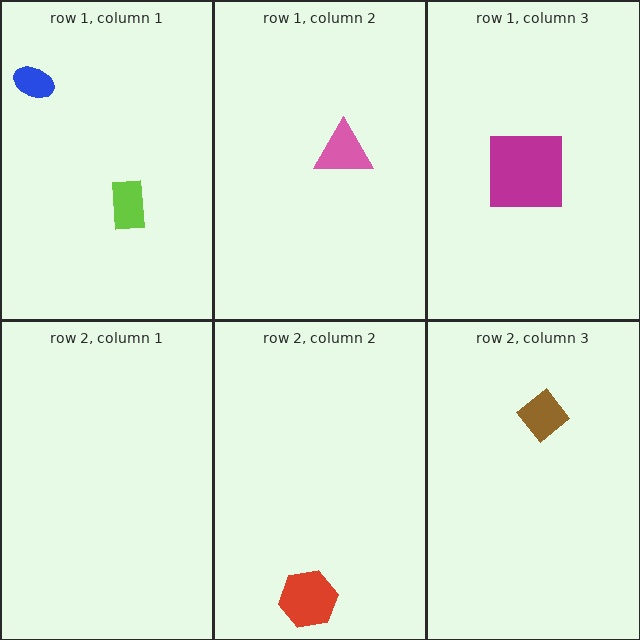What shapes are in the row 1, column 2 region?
The pink triangle.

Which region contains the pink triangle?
The row 1, column 2 region.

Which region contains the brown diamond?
The row 2, column 3 region.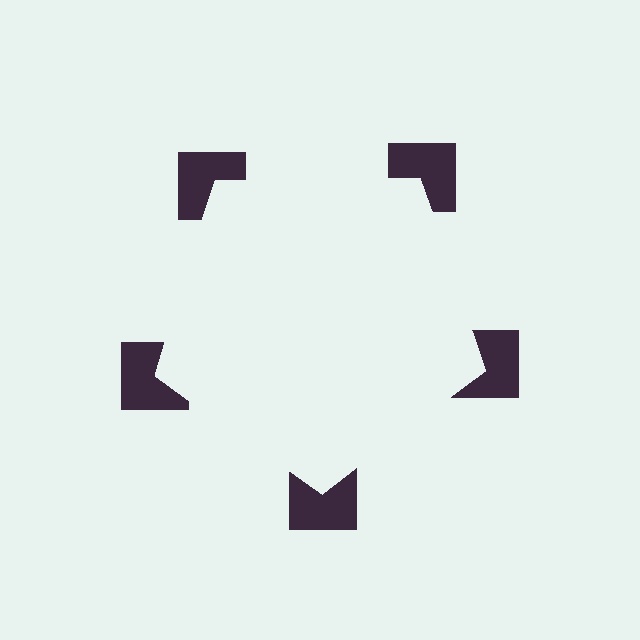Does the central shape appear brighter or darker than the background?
It typically appears slightly brighter than the background, even though no actual brightness change is drawn.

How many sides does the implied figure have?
5 sides.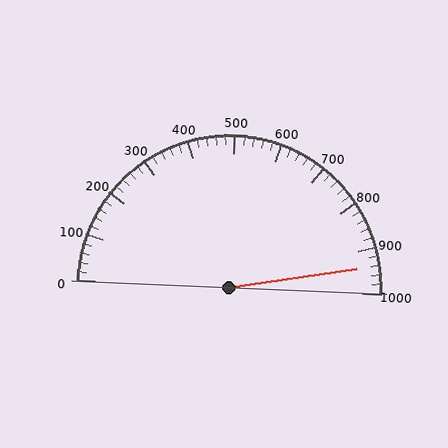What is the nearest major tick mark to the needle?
The nearest major tick mark is 900.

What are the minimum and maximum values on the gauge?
The gauge ranges from 0 to 1000.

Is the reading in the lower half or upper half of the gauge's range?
The reading is in the upper half of the range (0 to 1000).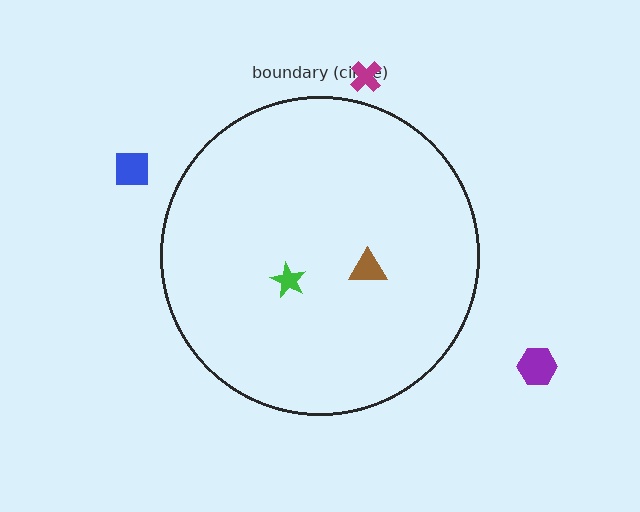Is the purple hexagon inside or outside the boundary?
Outside.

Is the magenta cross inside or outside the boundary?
Outside.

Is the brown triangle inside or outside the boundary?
Inside.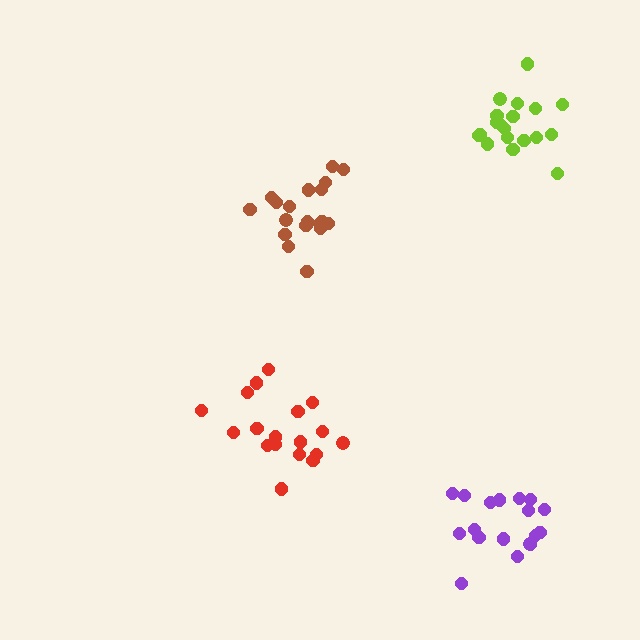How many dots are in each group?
Group 1: 18 dots, Group 2: 19 dots, Group 3: 18 dots, Group 4: 19 dots (74 total).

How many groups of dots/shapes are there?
There are 4 groups.